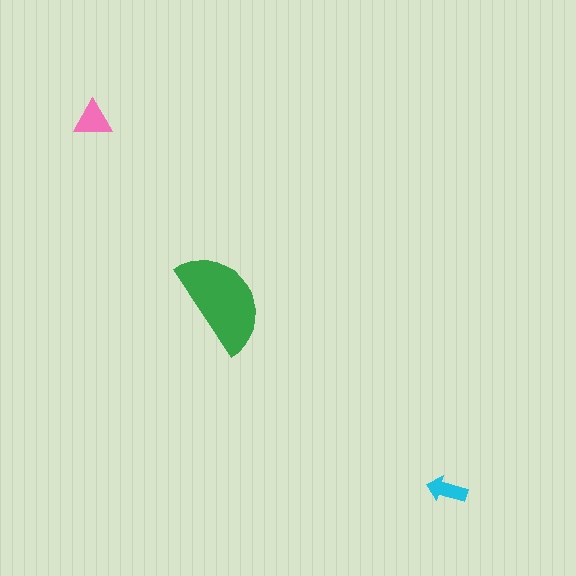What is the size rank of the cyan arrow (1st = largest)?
3rd.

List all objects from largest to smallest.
The green semicircle, the pink triangle, the cyan arrow.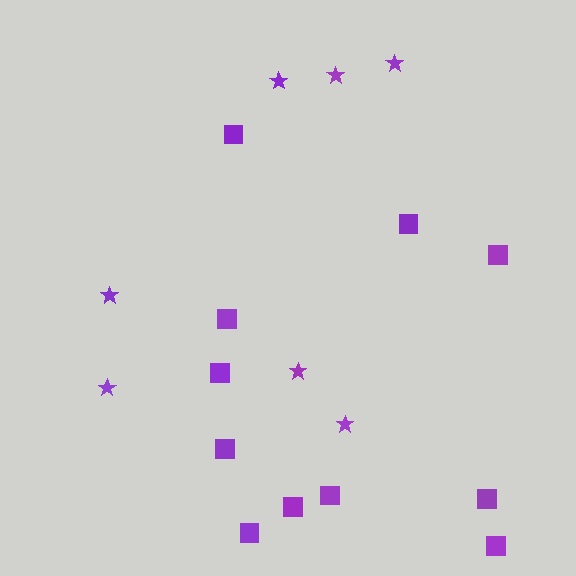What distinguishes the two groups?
There are 2 groups: one group of stars (7) and one group of squares (11).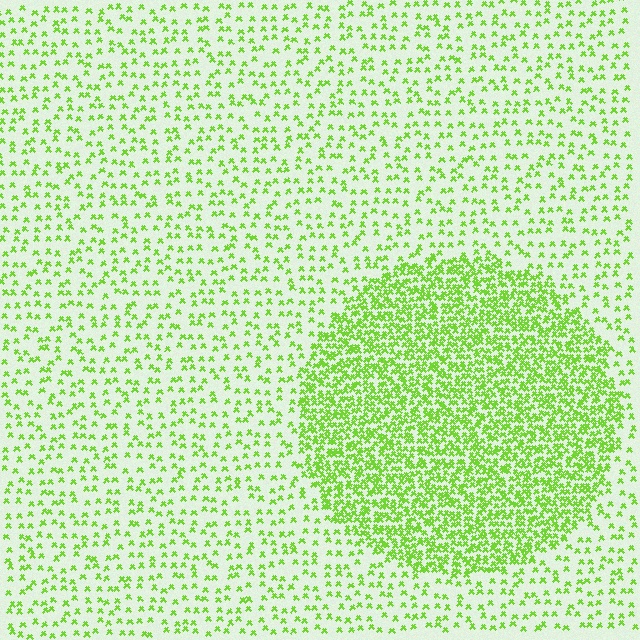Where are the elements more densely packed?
The elements are more densely packed inside the circle boundary.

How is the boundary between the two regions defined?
The boundary is defined by a change in element density (approximately 2.9x ratio). All elements are the same color, size, and shape.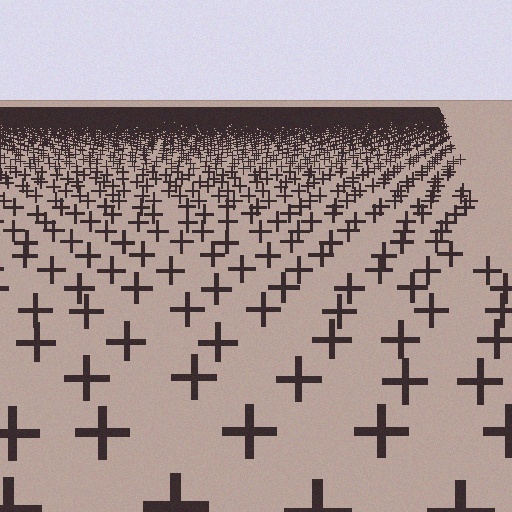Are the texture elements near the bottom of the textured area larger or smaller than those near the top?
Larger. Near the bottom, elements are closer to the viewer and appear at a bigger on-screen size.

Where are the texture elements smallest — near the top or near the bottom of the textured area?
Near the top.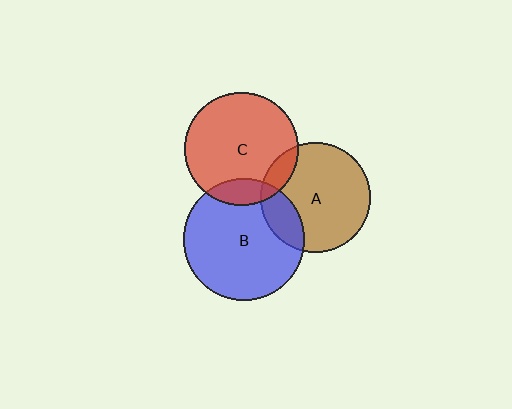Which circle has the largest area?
Circle B (blue).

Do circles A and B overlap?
Yes.